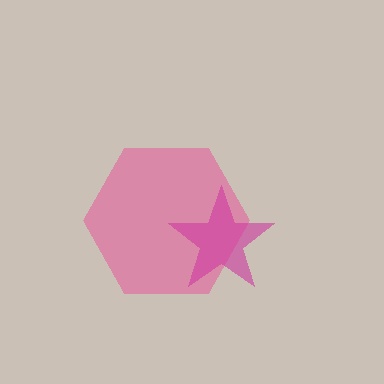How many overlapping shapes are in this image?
There are 2 overlapping shapes in the image.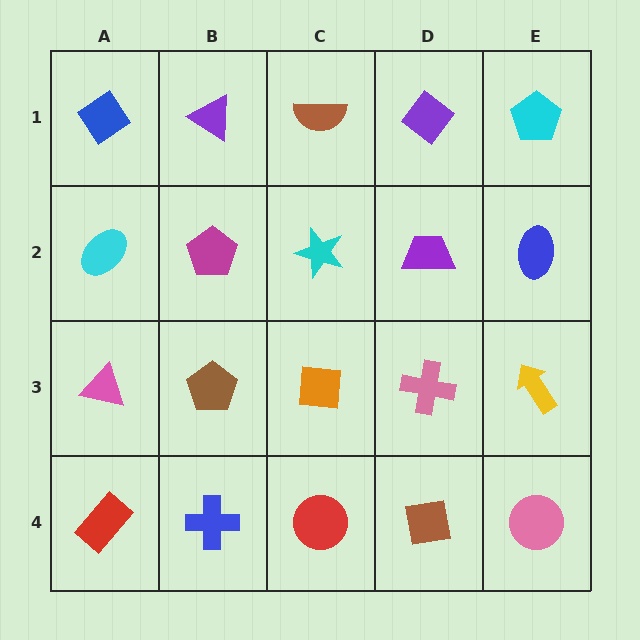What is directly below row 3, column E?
A pink circle.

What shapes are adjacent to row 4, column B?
A brown pentagon (row 3, column B), a red rectangle (row 4, column A), a red circle (row 4, column C).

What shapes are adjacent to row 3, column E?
A blue ellipse (row 2, column E), a pink circle (row 4, column E), a pink cross (row 3, column D).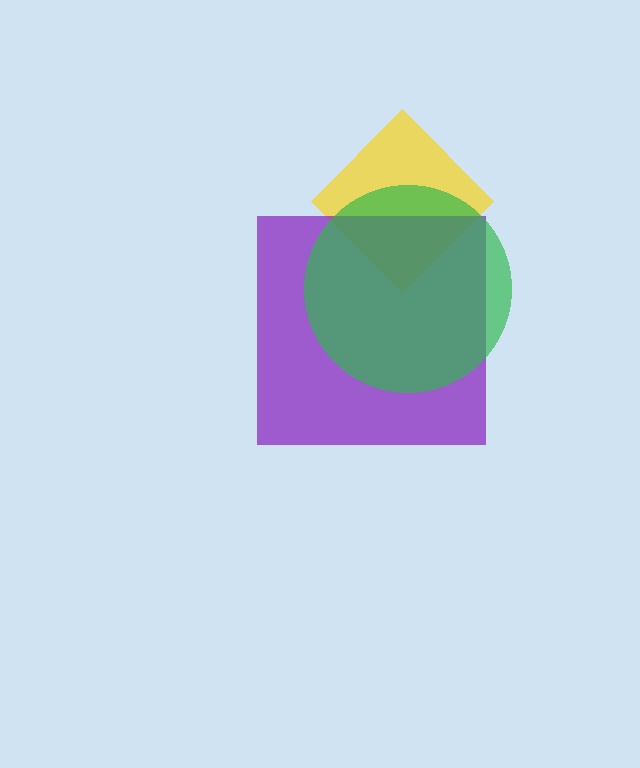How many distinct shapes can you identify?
There are 3 distinct shapes: a yellow diamond, a purple square, a green circle.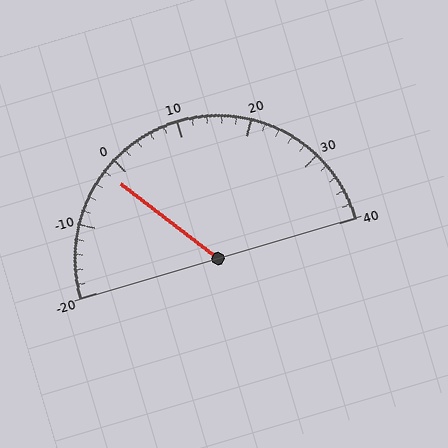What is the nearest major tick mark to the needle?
The nearest major tick mark is 0.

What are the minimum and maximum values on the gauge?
The gauge ranges from -20 to 40.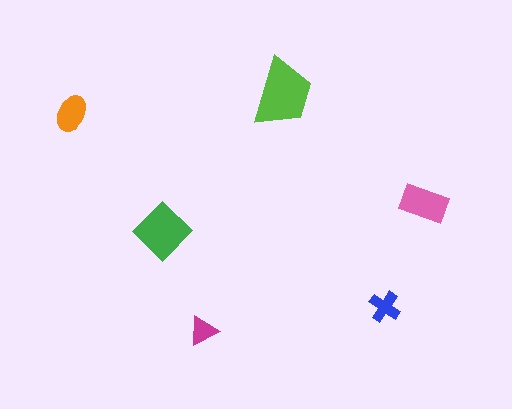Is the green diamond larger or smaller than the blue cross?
Larger.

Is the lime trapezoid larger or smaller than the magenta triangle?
Larger.